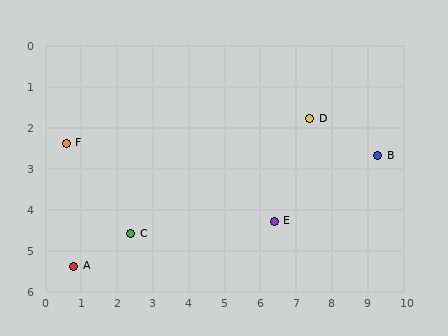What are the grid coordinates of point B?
Point B is at approximately (9.3, 2.7).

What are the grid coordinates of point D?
Point D is at approximately (7.4, 1.8).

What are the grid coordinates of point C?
Point C is at approximately (2.4, 4.6).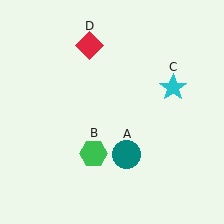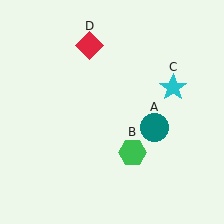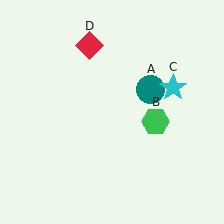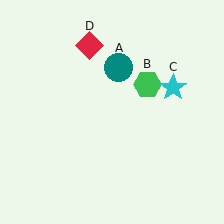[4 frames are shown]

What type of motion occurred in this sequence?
The teal circle (object A), green hexagon (object B) rotated counterclockwise around the center of the scene.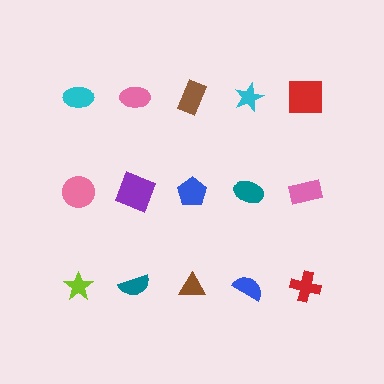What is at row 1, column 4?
A cyan star.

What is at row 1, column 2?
A pink ellipse.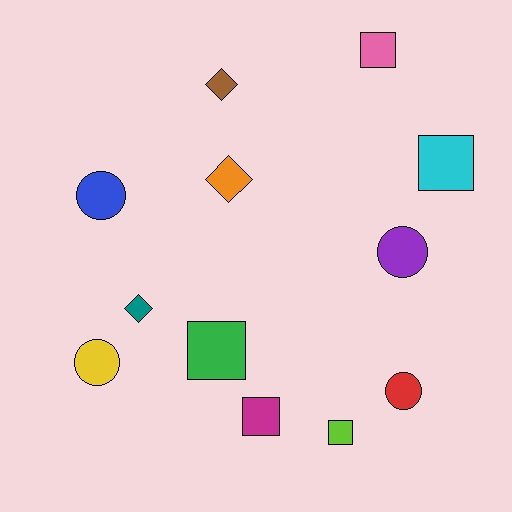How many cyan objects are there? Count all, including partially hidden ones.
There is 1 cyan object.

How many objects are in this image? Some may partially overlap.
There are 12 objects.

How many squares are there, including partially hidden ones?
There are 5 squares.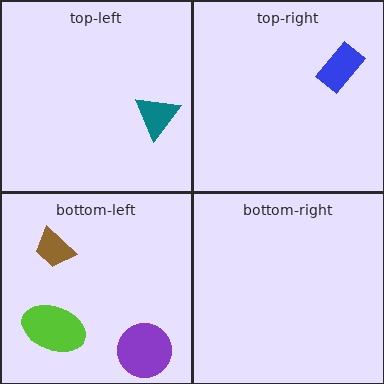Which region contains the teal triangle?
The top-left region.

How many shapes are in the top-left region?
1.